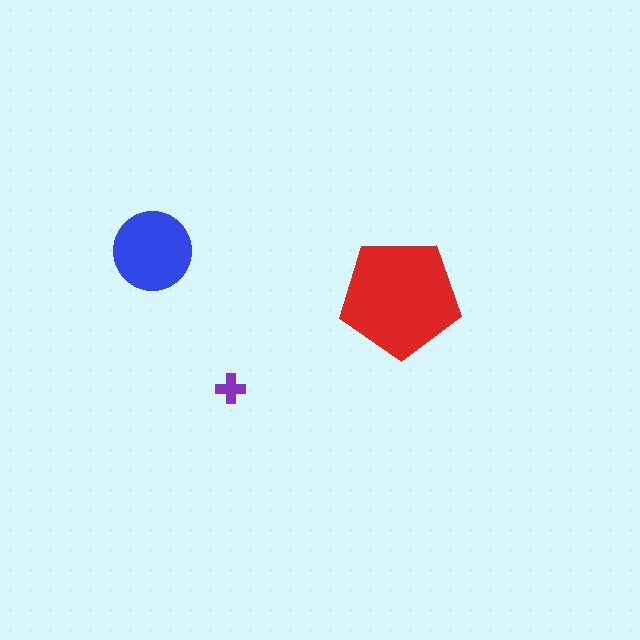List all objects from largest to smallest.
The red pentagon, the blue circle, the purple cross.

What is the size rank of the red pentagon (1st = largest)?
1st.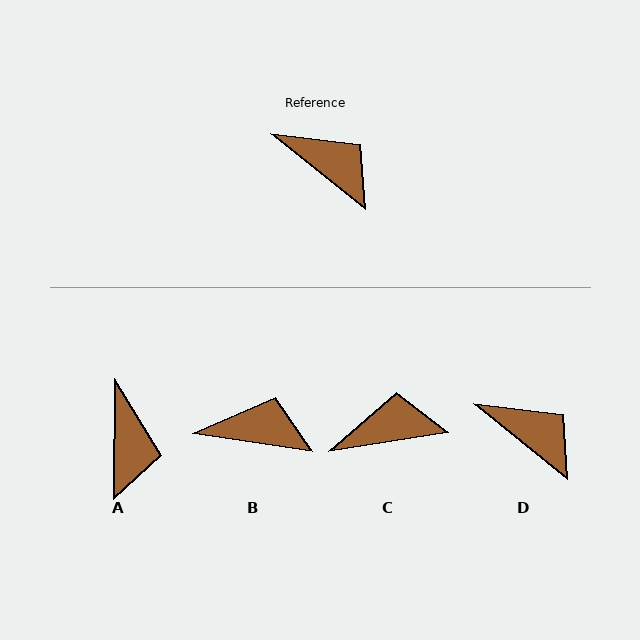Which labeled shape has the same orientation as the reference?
D.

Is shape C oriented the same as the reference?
No, it is off by about 48 degrees.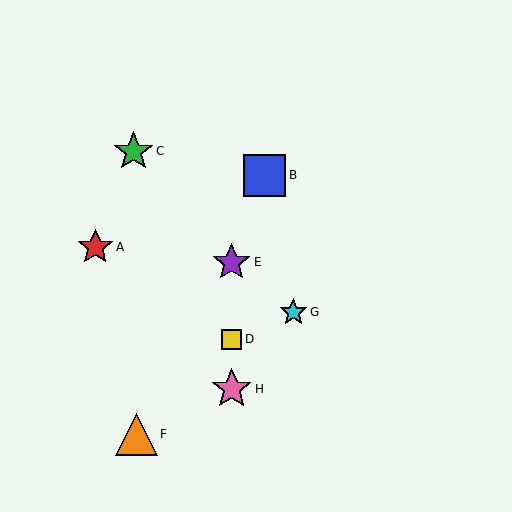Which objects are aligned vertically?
Objects D, E, H are aligned vertically.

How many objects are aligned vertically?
3 objects (D, E, H) are aligned vertically.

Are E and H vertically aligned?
Yes, both are at x≈232.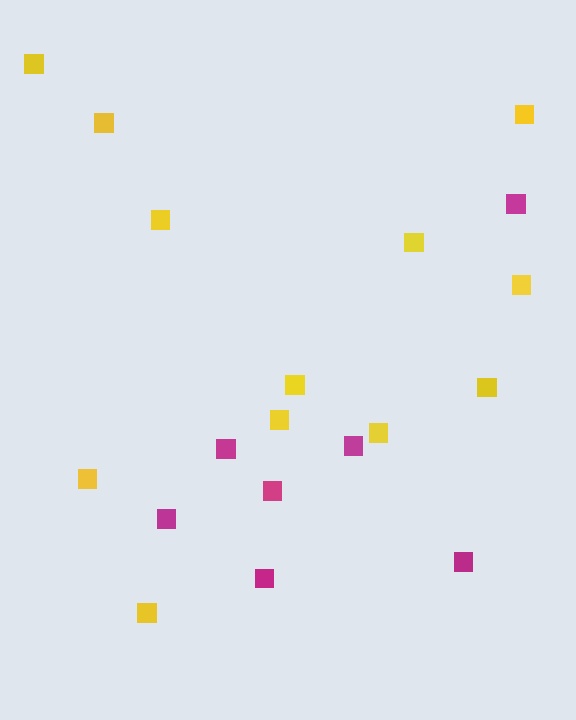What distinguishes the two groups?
There are 2 groups: one group of yellow squares (12) and one group of magenta squares (7).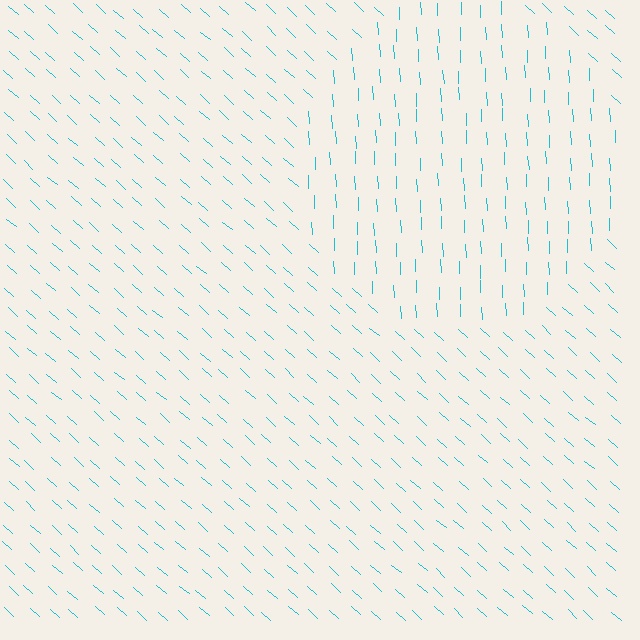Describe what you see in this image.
The image is filled with small cyan line segments. A circle region in the image has lines oriented differently from the surrounding lines, creating a visible texture boundary.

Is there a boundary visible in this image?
Yes, there is a texture boundary formed by a change in line orientation.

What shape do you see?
I see a circle.